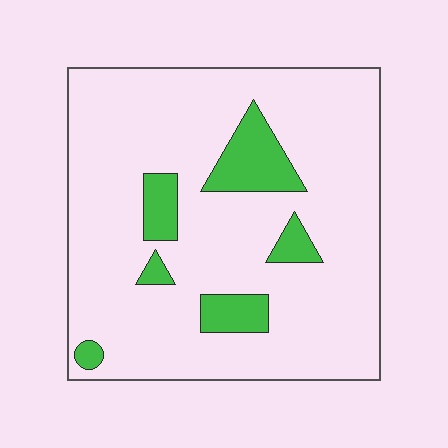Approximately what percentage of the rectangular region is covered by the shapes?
Approximately 15%.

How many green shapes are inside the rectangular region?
6.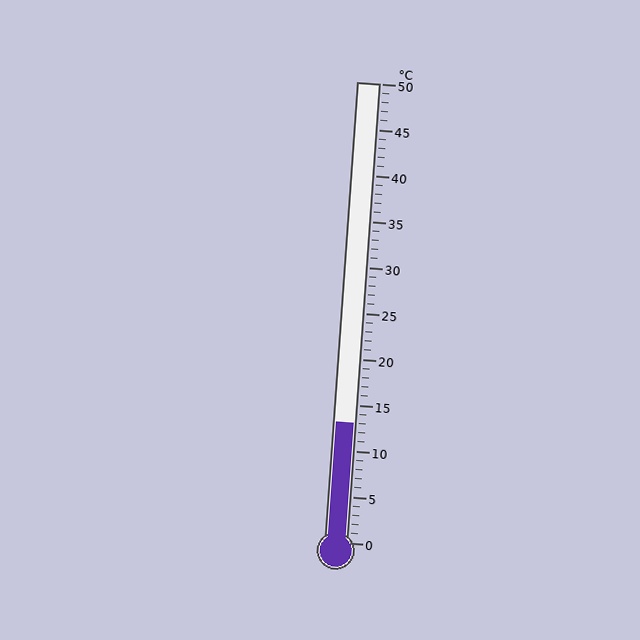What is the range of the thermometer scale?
The thermometer scale ranges from 0°C to 50°C.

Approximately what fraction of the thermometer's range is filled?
The thermometer is filled to approximately 25% of its range.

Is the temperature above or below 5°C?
The temperature is above 5°C.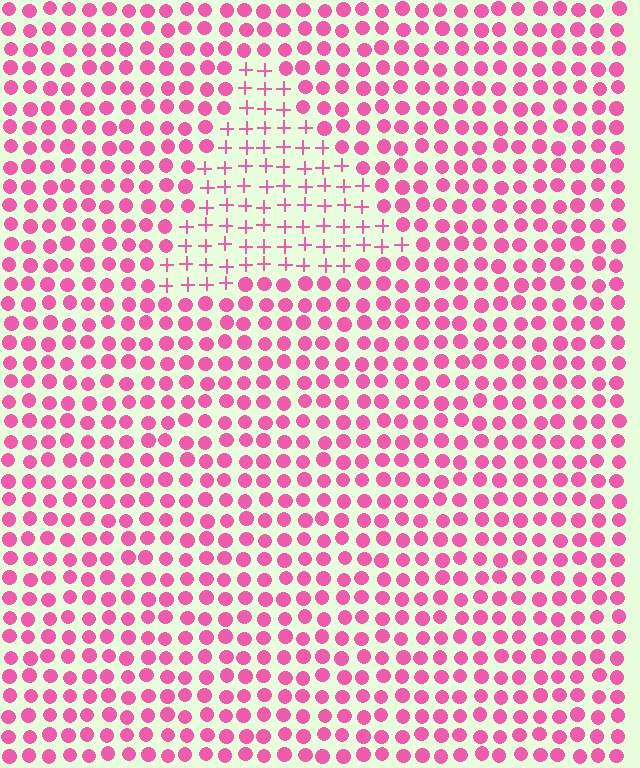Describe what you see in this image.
The image is filled with small pink elements arranged in a uniform grid. A triangle-shaped region contains plus signs, while the surrounding area contains circles. The boundary is defined purely by the change in element shape.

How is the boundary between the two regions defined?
The boundary is defined by a change in element shape: plus signs inside vs. circles outside. All elements share the same color and spacing.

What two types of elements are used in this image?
The image uses plus signs inside the triangle region and circles outside it.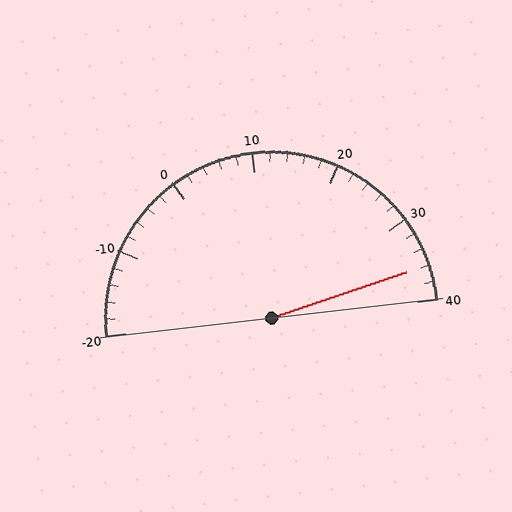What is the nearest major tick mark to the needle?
The nearest major tick mark is 40.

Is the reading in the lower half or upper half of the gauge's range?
The reading is in the upper half of the range (-20 to 40).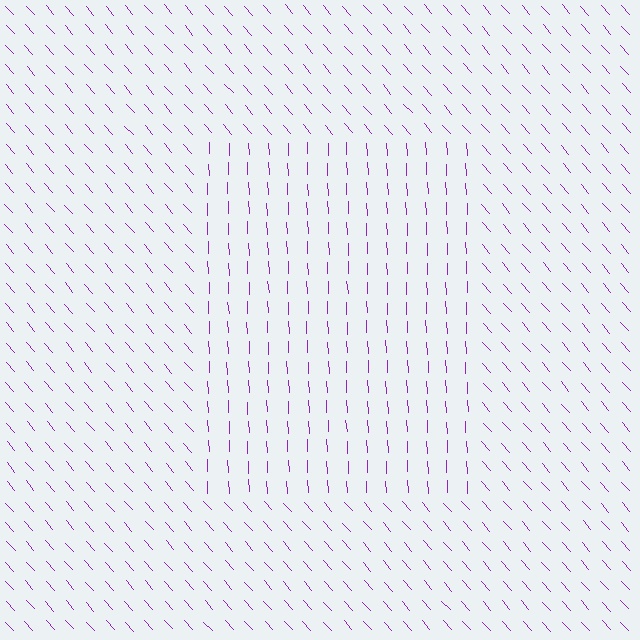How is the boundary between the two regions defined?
The boundary is defined purely by a change in line orientation (approximately 39 degrees difference). All lines are the same color and thickness.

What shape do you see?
I see a rectangle.